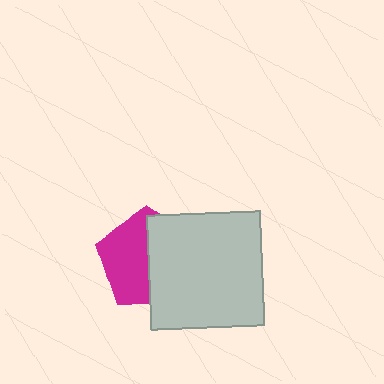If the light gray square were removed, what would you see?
You would see the complete magenta pentagon.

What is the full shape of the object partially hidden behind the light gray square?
The partially hidden object is a magenta pentagon.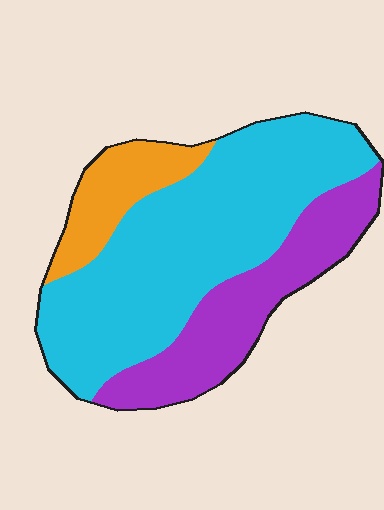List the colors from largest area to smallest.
From largest to smallest: cyan, purple, orange.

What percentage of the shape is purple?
Purple takes up about one quarter (1/4) of the shape.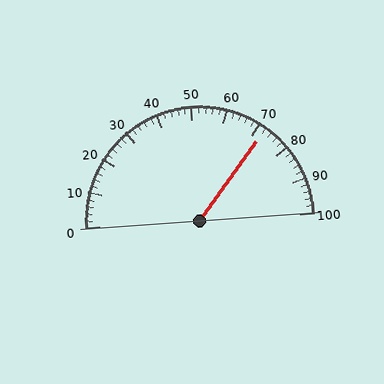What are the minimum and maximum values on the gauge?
The gauge ranges from 0 to 100.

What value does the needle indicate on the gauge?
The needle indicates approximately 72.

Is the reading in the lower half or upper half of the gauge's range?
The reading is in the upper half of the range (0 to 100).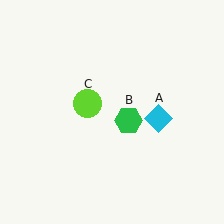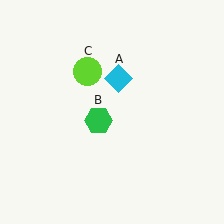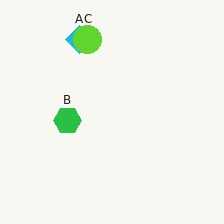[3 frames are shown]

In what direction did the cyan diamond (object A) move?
The cyan diamond (object A) moved up and to the left.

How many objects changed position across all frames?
3 objects changed position: cyan diamond (object A), green hexagon (object B), lime circle (object C).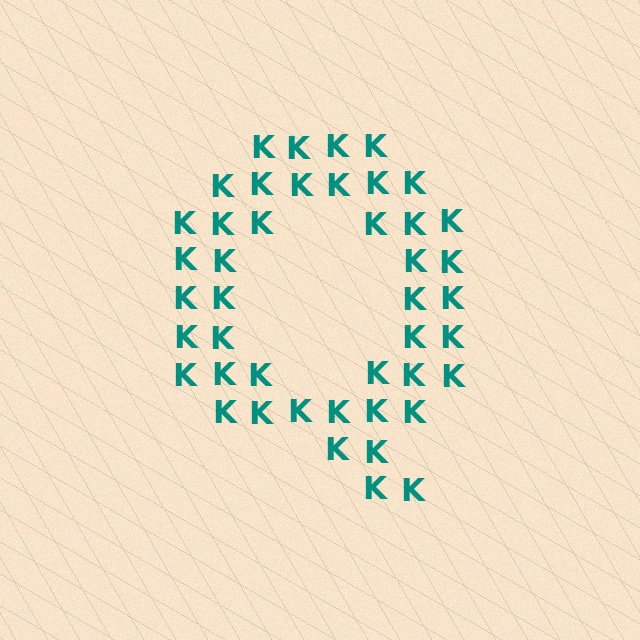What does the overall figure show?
The overall figure shows the letter Q.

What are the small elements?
The small elements are letter K's.